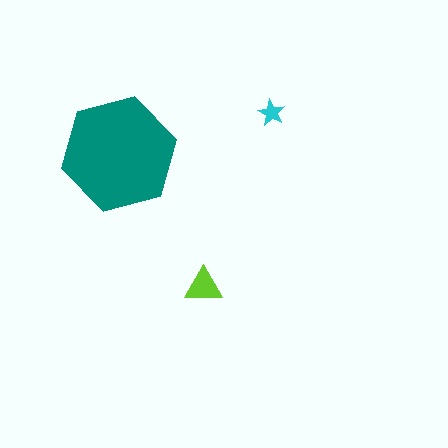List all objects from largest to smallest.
The teal hexagon, the lime triangle, the cyan star.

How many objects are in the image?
There are 3 objects in the image.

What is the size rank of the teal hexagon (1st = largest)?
1st.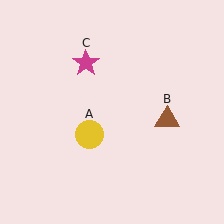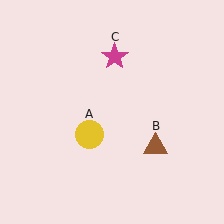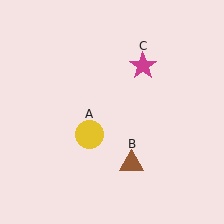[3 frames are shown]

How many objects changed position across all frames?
2 objects changed position: brown triangle (object B), magenta star (object C).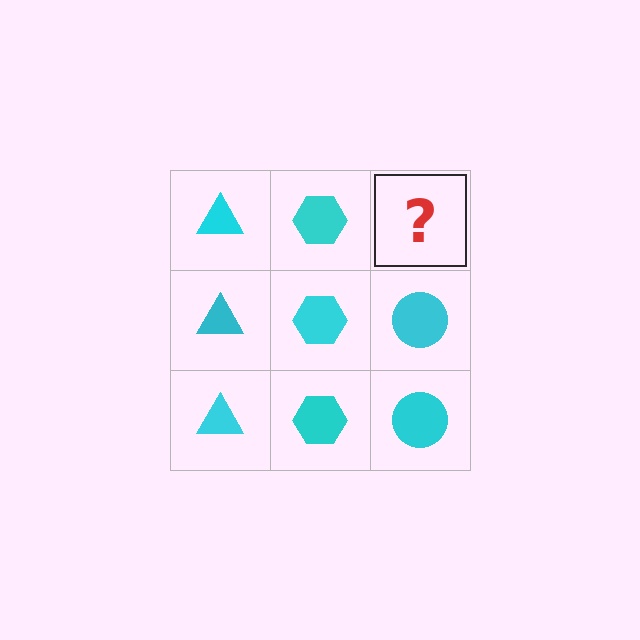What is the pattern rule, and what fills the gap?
The rule is that each column has a consistent shape. The gap should be filled with a cyan circle.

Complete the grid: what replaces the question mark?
The question mark should be replaced with a cyan circle.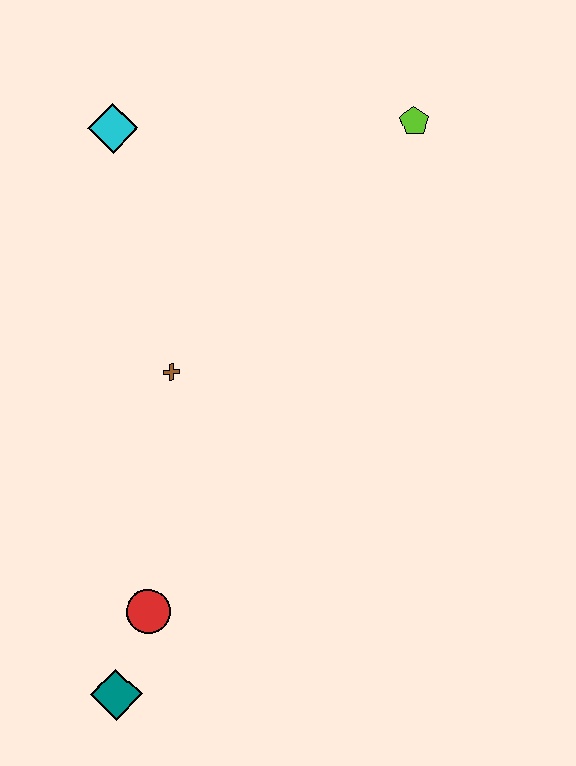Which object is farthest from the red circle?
The lime pentagon is farthest from the red circle.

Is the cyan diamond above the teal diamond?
Yes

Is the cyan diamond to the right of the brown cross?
No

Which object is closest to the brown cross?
The red circle is closest to the brown cross.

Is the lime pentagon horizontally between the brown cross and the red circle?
No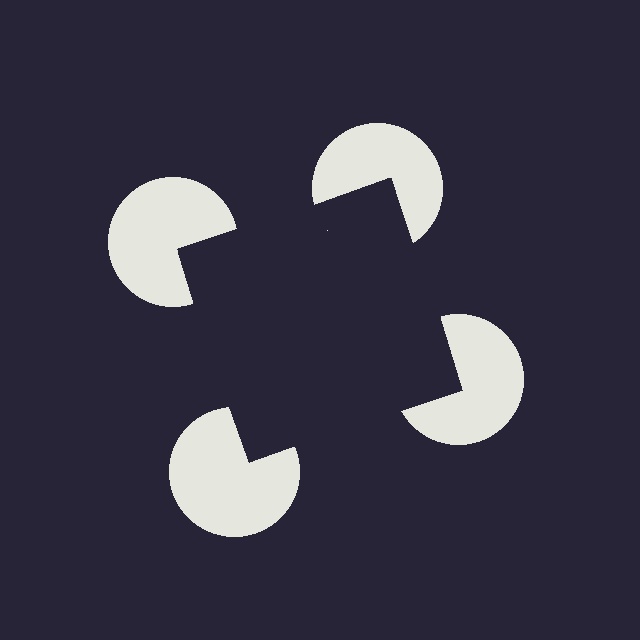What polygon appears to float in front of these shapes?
An illusory square — its edges are inferred from the aligned wedge cuts in the pac-man discs, not physically drawn.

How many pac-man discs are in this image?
There are 4 — one at each vertex of the illusory square.